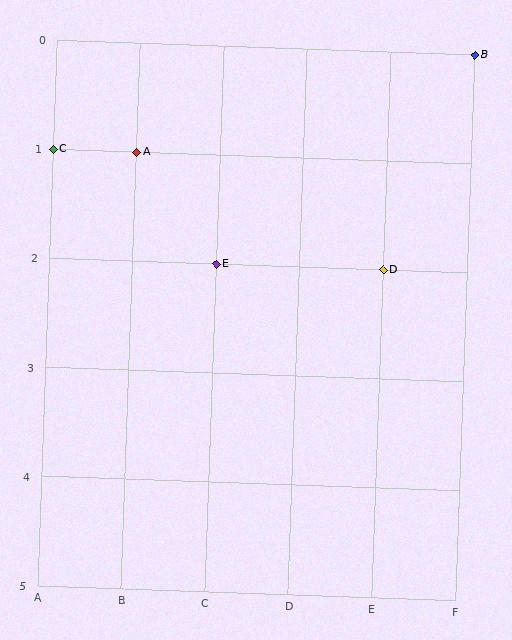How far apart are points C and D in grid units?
Points C and D are 4 columns and 1 row apart (about 4.1 grid units diagonally).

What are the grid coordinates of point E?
Point E is at grid coordinates (C, 2).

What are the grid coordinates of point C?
Point C is at grid coordinates (A, 1).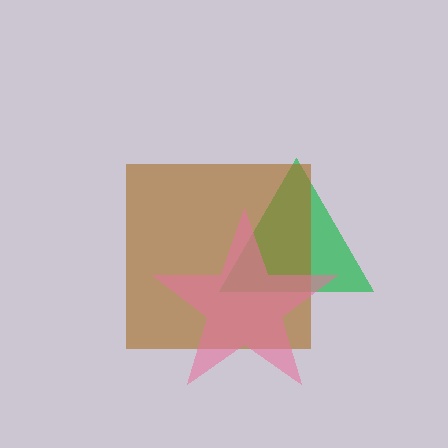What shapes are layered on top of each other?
The layered shapes are: a green triangle, a brown square, a pink star.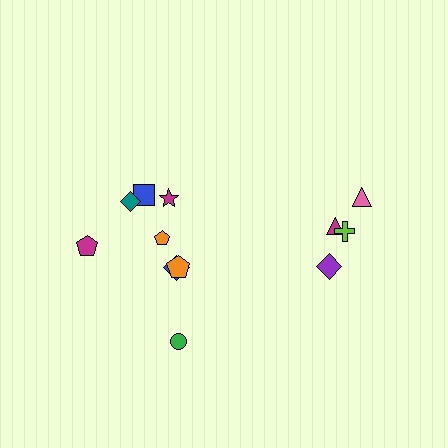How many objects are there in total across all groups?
There are 12 objects.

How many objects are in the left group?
There are 8 objects.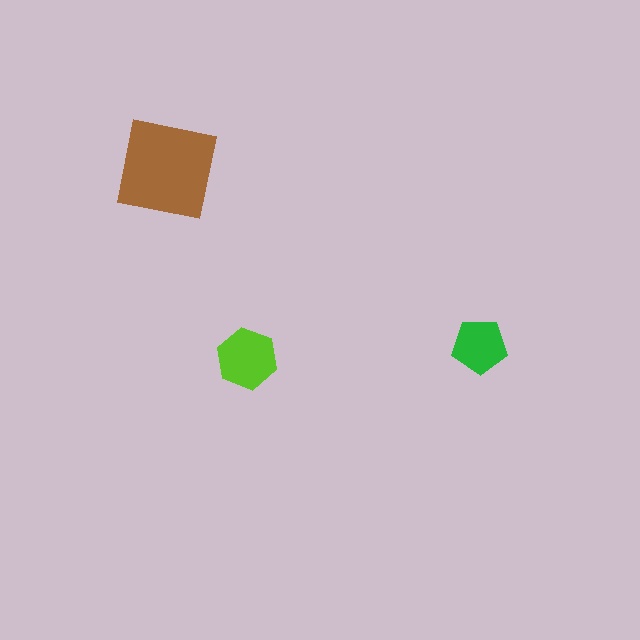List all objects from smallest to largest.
The green pentagon, the lime hexagon, the brown square.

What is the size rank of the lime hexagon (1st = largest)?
2nd.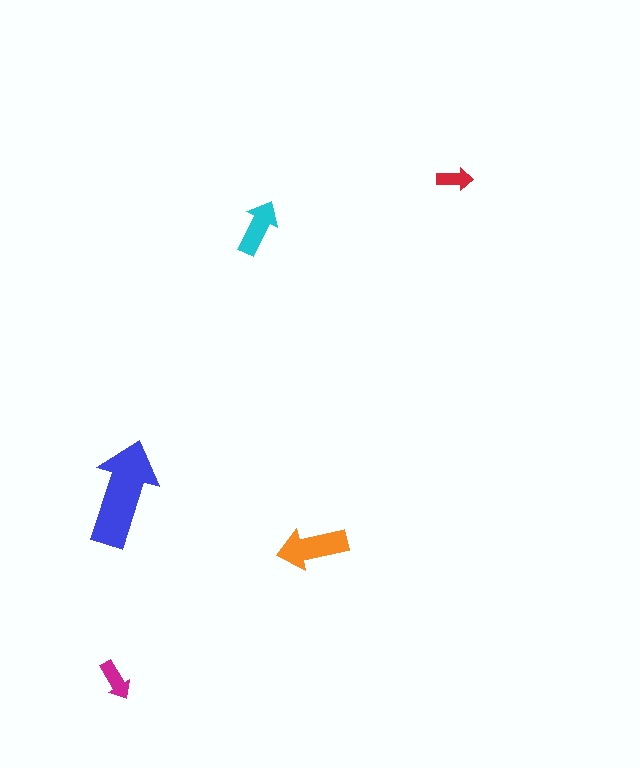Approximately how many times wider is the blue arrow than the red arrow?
About 3 times wider.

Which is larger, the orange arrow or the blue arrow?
The blue one.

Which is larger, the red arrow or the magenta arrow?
The magenta one.